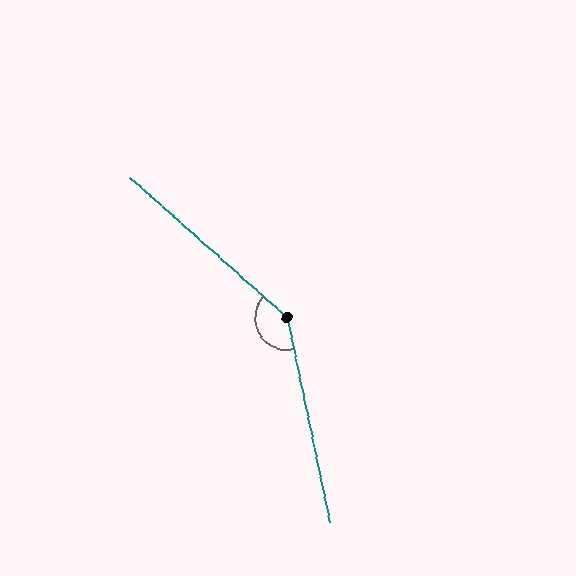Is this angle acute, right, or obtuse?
It is obtuse.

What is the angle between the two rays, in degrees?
Approximately 143 degrees.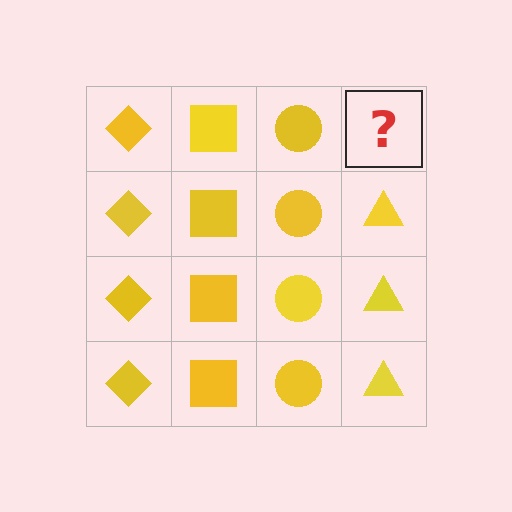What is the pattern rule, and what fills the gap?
The rule is that each column has a consistent shape. The gap should be filled with a yellow triangle.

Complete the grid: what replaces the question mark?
The question mark should be replaced with a yellow triangle.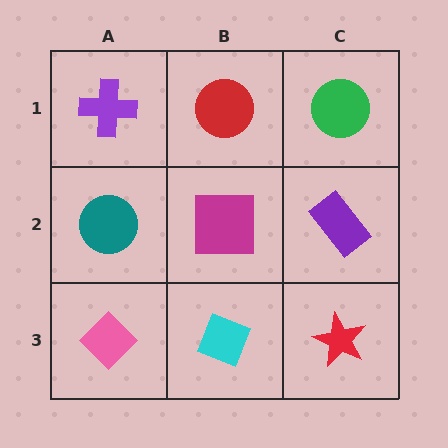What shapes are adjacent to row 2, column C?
A green circle (row 1, column C), a red star (row 3, column C), a magenta square (row 2, column B).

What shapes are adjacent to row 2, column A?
A purple cross (row 1, column A), a pink diamond (row 3, column A), a magenta square (row 2, column B).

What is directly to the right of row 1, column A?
A red circle.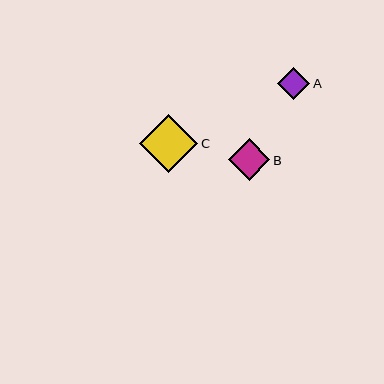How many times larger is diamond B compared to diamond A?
Diamond B is approximately 1.3 times the size of diamond A.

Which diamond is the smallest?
Diamond A is the smallest with a size of approximately 33 pixels.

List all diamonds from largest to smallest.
From largest to smallest: C, B, A.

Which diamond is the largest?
Diamond C is the largest with a size of approximately 58 pixels.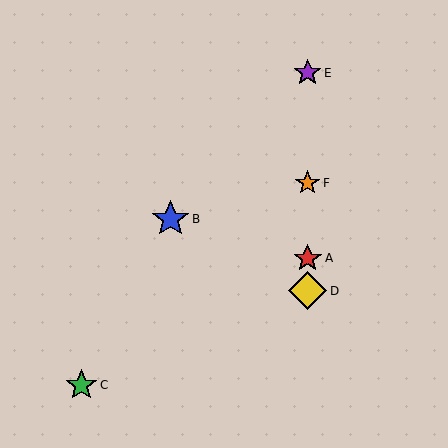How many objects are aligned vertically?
4 objects (A, D, E, F) are aligned vertically.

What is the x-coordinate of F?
Object F is at x≈308.